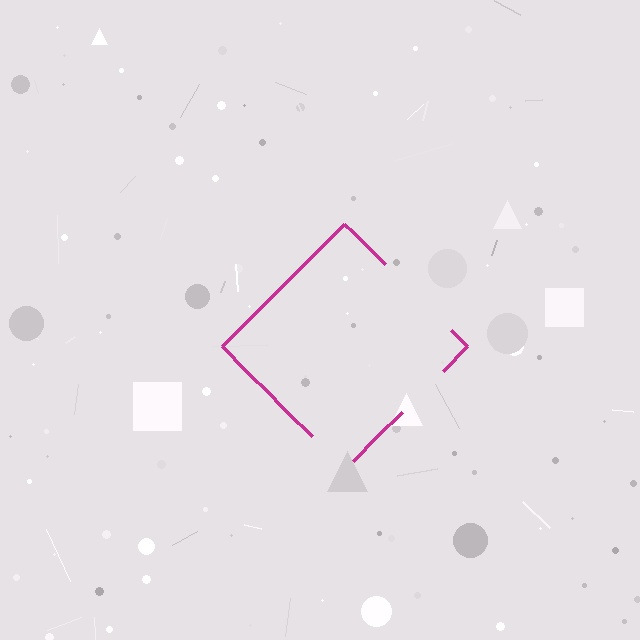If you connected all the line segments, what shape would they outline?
They would outline a diamond.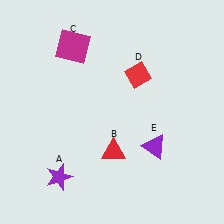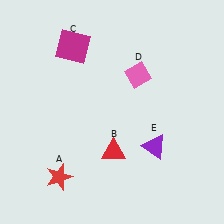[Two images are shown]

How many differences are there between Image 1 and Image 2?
There are 2 differences between the two images.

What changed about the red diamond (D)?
In Image 1, D is red. In Image 2, it changed to pink.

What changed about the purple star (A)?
In Image 1, A is purple. In Image 2, it changed to red.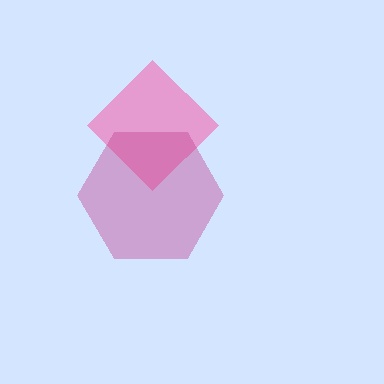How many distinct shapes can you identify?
There are 2 distinct shapes: a pink diamond, a magenta hexagon.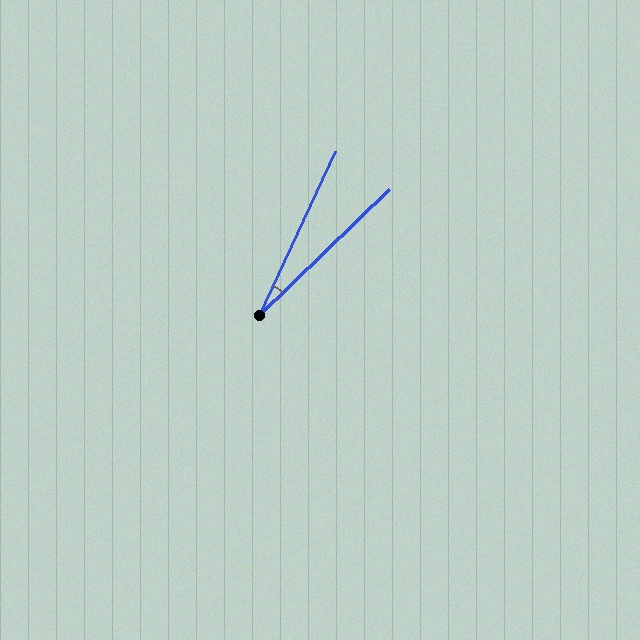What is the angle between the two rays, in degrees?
Approximately 21 degrees.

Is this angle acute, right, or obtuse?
It is acute.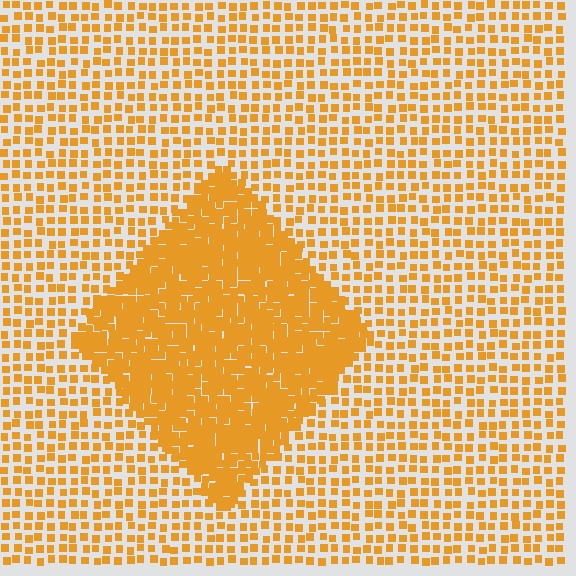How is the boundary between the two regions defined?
The boundary is defined by a change in element density (approximately 2.5x ratio). All elements are the same color, size, and shape.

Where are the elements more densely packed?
The elements are more densely packed inside the diamond boundary.